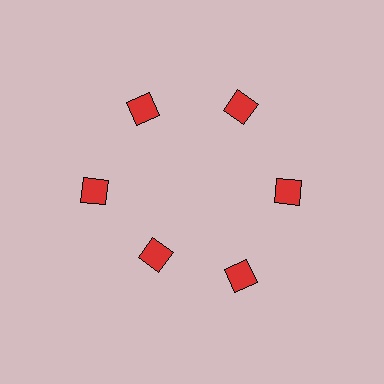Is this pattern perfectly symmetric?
No. The 6 red squares are arranged in a ring, but one element near the 7 o'clock position is pulled inward toward the center, breaking the 6-fold rotational symmetry.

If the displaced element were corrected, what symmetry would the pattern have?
It would have 6-fold rotational symmetry — the pattern would map onto itself every 60 degrees.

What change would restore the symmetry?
The symmetry would be restored by moving it outward, back onto the ring so that all 6 squares sit at equal angles and equal distance from the center.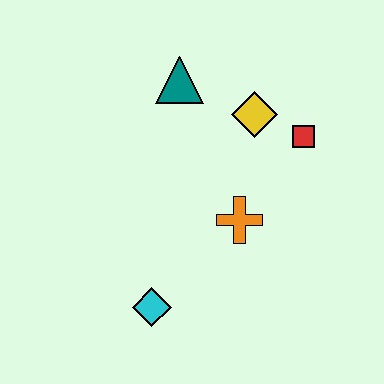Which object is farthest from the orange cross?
The teal triangle is farthest from the orange cross.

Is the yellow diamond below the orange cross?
No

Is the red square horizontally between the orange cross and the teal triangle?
No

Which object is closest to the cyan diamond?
The orange cross is closest to the cyan diamond.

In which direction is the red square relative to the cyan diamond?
The red square is above the cyan diamond.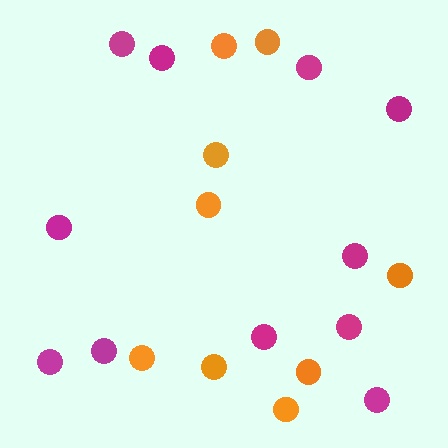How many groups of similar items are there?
There are 2 groups: one group of orange circles (9) and one group of magenta circles (11).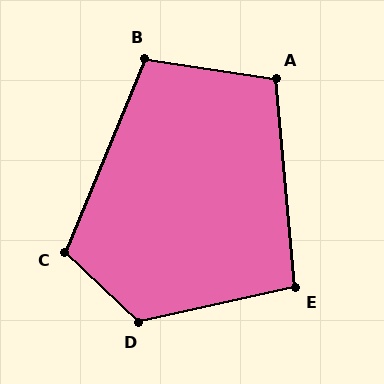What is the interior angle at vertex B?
Approximately 104 degrees (obtuse).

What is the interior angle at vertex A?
Approximately 104 degrees (obtuse).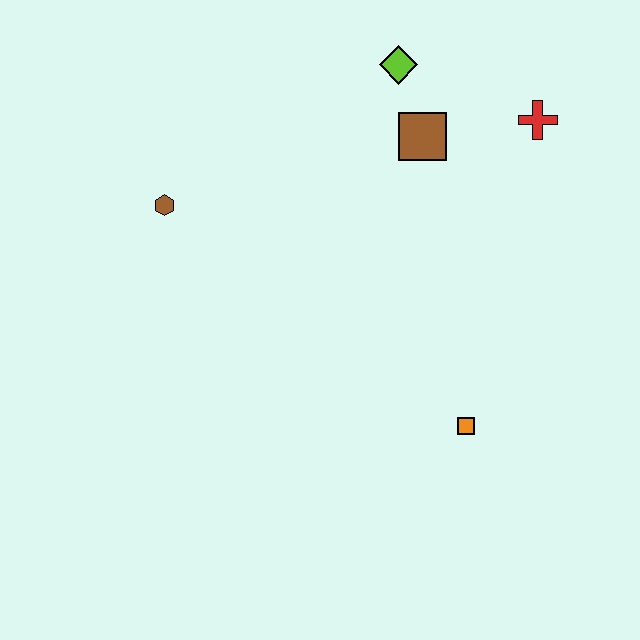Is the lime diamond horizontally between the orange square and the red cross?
No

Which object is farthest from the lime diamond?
The orange square is farthest from the lime diamond.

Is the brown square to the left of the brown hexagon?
No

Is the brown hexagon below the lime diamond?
Yes